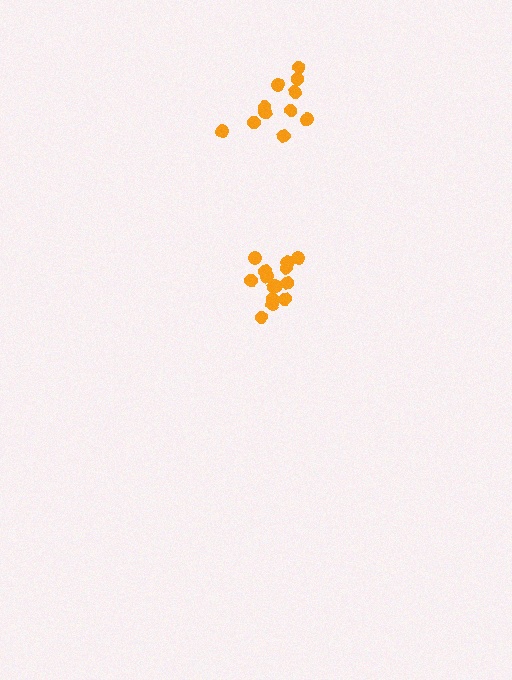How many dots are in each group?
Group 1: 14 dots, Group 2: 11 dots (25 total).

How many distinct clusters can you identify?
There are 2 distinct clusters.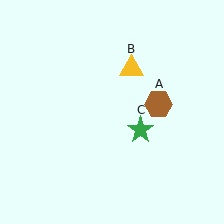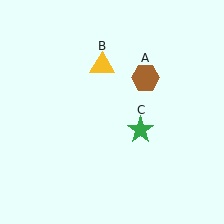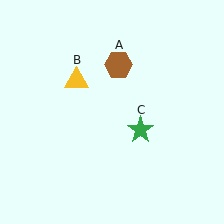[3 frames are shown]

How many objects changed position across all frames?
2 objects changed position: brown hexagon (object A), yellow triangle (object B).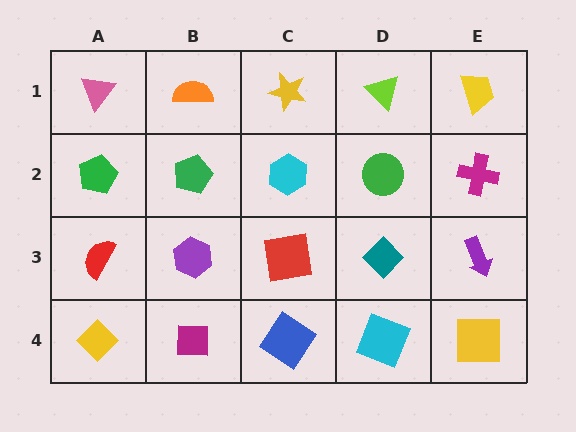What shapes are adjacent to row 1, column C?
A cyan hexagon (row 2, column C), an orange semicircle (row 1, column B), a lime triangle (row 1, column D).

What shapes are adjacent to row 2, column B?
An orange semicircle (row 1, column B), a purple hexagon (row 3, column B), a green pentagon (row 2, column A), a cyan hexagon (row 2, column C).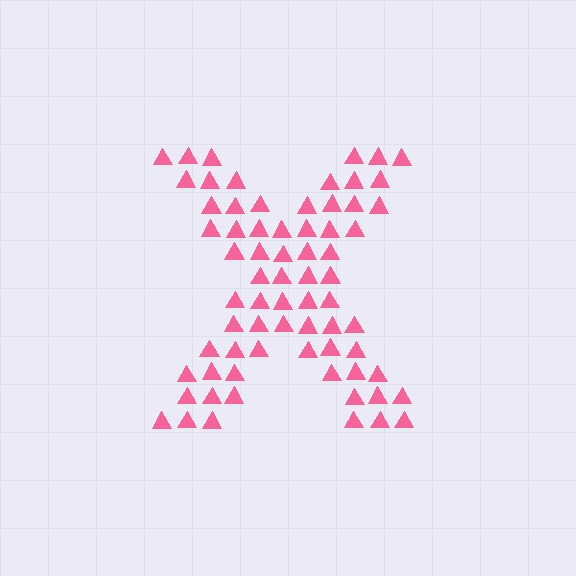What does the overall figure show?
The overall figure shows the letter X.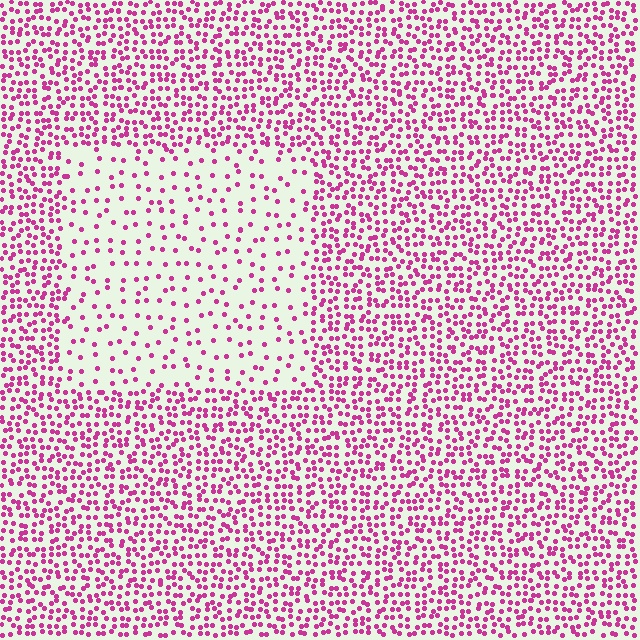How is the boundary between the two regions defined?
The boundary is defined by a change in element density (approximately 2.8x ratio). All elements are the same color, size, and shape.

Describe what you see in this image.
The image contains small magenta elements arranged at two different densities. A rectangle-shaped region is visible where the elements are less densely packed than the surrounding area.